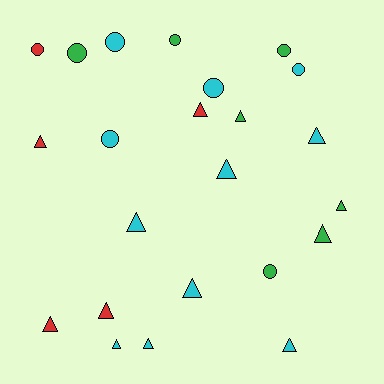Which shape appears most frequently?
Triangle, with 14 objects.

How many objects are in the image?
There are 23 objects.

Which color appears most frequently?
Cyan, with 11 objects.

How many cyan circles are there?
There are 4 cyan circles.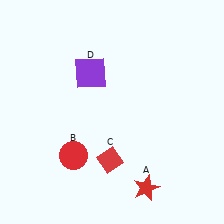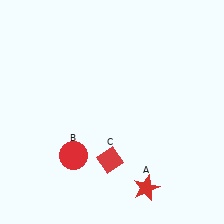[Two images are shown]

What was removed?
The purple square (D) was removed in Image 2.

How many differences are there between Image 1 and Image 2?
There is 1 difference between the two images.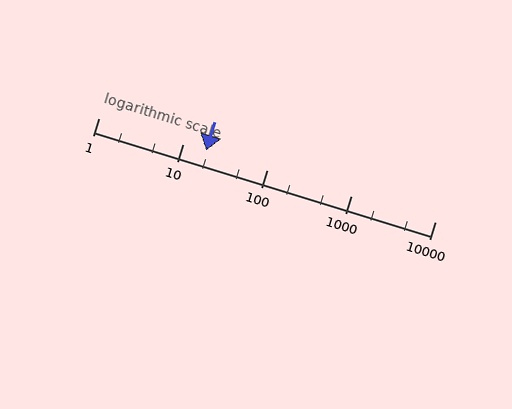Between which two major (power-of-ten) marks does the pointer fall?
The pointer is between 10 and 100.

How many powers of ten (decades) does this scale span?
The scale spans 4 decades, from 1 to 10000.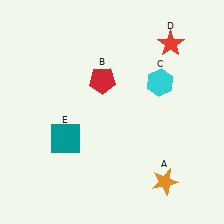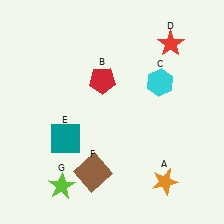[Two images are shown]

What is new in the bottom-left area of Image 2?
A lime star (G) was added in the bottom-left area of Image 2.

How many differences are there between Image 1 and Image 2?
There are 2 differences between the two images.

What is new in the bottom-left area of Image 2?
A brown square (F) was added in the bottom-left area of Image 2.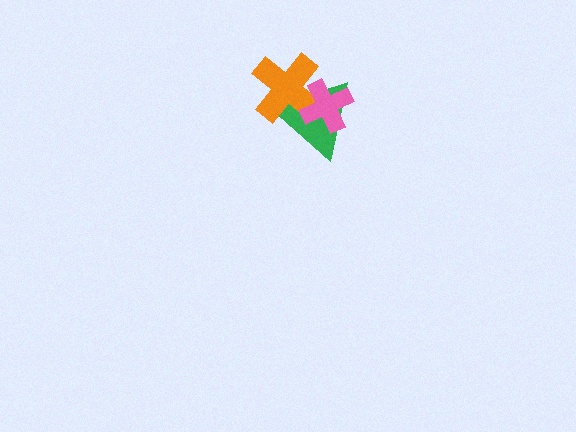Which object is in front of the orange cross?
The pink cross is in front of the orange cross.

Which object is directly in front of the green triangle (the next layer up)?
The orange cross is directly in front of the green triangle.